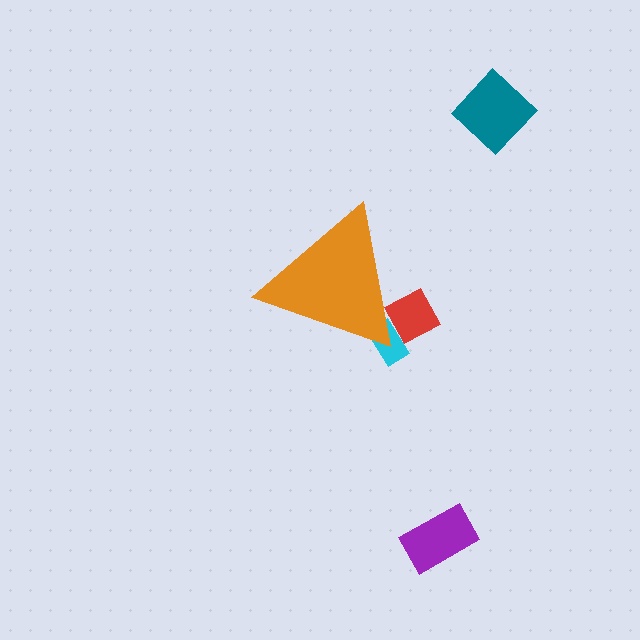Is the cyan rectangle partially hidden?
Yes, the cyan rectangle is partially hidden behind the orange triangle.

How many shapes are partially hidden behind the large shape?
2 shapes are partially hidden.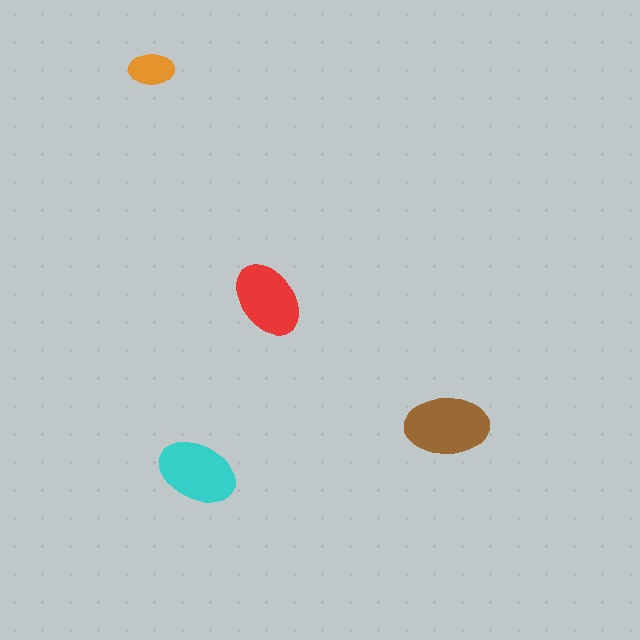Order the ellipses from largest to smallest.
the brown one, the cyan one, the red one, the orange one.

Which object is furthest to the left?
The orange ellipse is leftmost.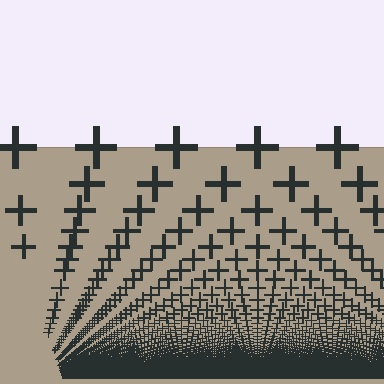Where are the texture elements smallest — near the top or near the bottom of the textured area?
Near the bottom.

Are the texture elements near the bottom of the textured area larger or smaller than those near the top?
Smaller. The gradient is inverted — elements near the bottom are smaller and denser.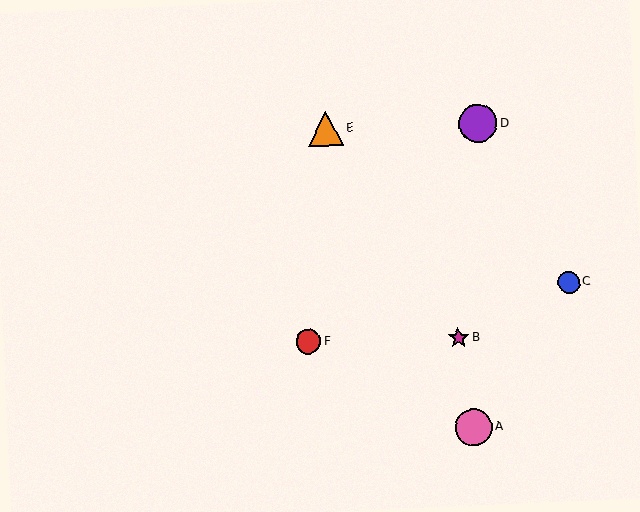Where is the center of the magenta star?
The center of the magenta star is at (458, 338).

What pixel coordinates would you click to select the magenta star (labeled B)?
Click at (458, 338) to select the magenta star B.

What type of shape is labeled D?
Shape D is a purple circle.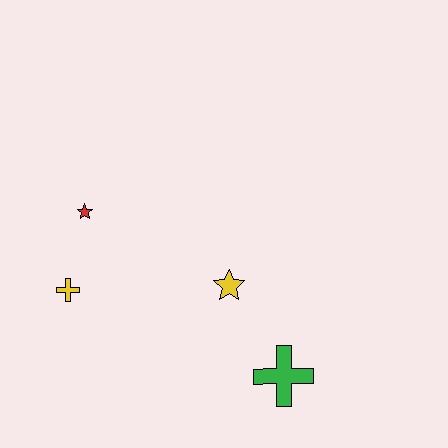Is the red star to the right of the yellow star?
No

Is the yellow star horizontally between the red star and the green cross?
Yes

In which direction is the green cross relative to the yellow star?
The green cross is below the yellow star.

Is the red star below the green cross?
No